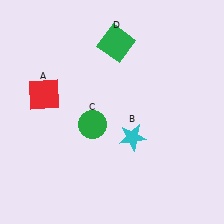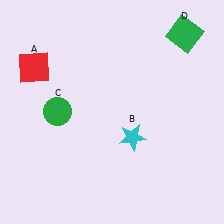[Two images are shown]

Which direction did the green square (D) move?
The green square (D) moved right.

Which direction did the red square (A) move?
The red square (A) moved up.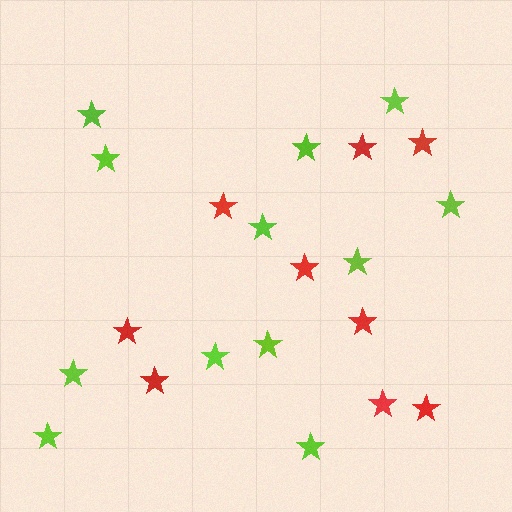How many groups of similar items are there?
There are 2 groups: one group of lime stars (12) and one group of red stars (9).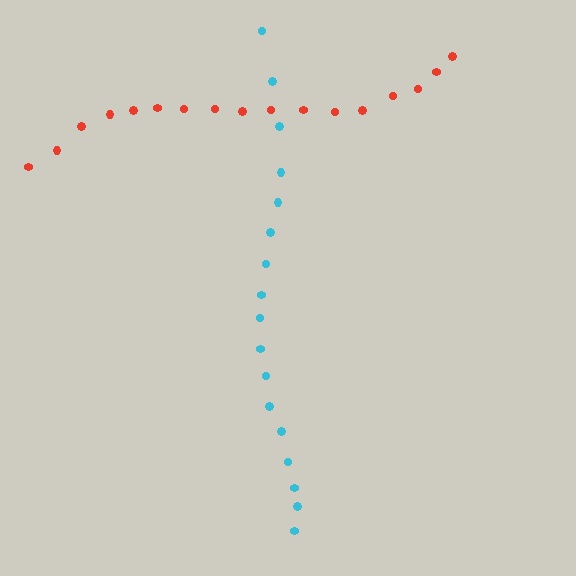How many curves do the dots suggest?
There are 2 distinct paths.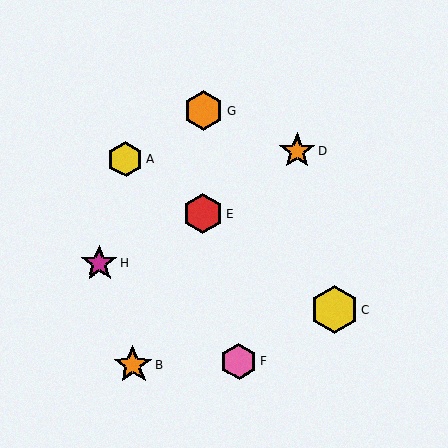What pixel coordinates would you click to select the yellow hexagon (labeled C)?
Click at (334, 310) to select the yellow hexagon C.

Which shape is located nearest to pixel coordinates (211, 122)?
The orange hexagon (labeled G) at (204, 111) is nearest to that location.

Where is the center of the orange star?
The center of the orange star is at (297, 151).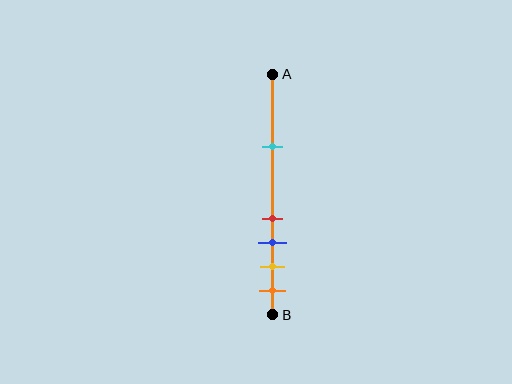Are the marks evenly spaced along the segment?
No, the marks are not evenly spaced.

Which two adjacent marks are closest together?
The red and blue marks are the closest adjacent pair.